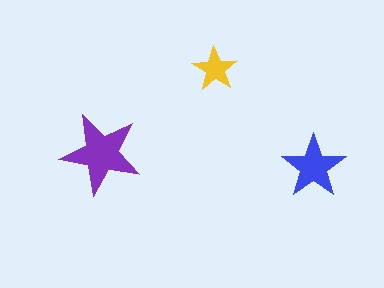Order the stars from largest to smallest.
the purple one, the blue one, the yellow one.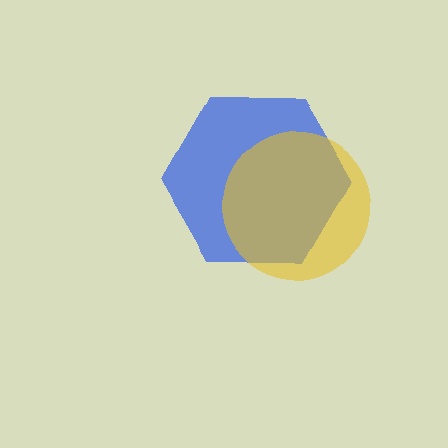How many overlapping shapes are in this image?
There are 2 overlapping shapes in the image.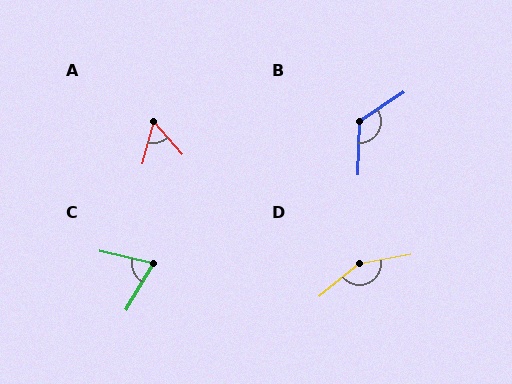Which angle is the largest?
D, at approximately 150 degrees.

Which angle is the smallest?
A, at approximately 56 degrees.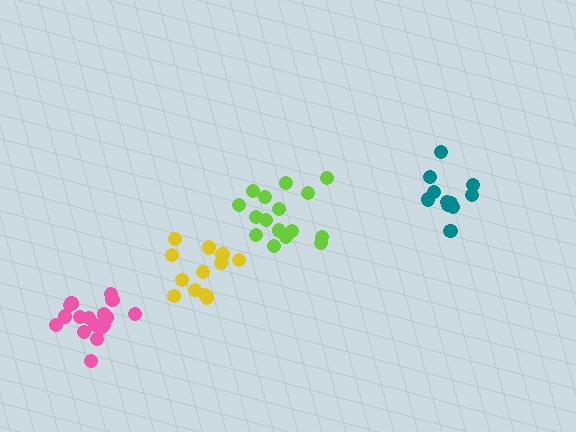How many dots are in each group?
Group 1: 12 dots, Group 2: 17 dots, Group 3: 16 dots, Group 4: 11 dots (56 total).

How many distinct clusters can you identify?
There are 4 distinct clusters.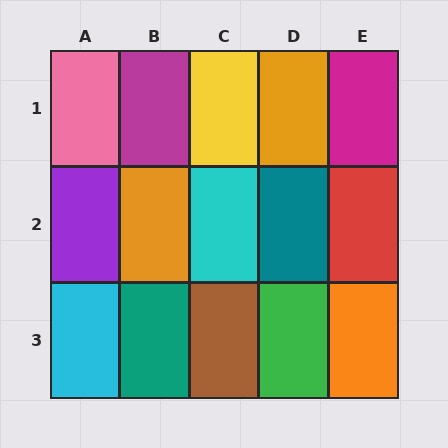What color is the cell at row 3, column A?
Cyan.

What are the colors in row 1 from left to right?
Pink, magenta, yellow, orange, magenta.